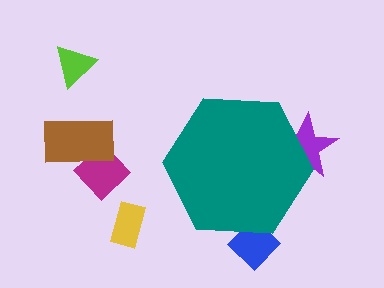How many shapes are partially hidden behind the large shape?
2 shapes are partially hidden.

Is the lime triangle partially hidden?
No, the lime triangle is fully visible.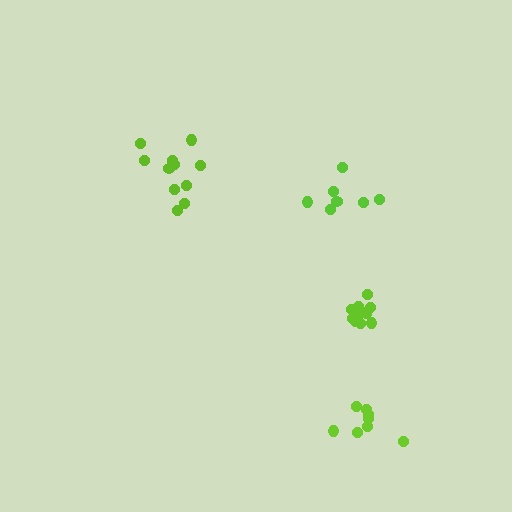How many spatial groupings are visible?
There are 4 spatial groupings.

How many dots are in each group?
Group 1: 11 dots, Group 2: 11 dots, Group 3: 8 dots, Group 4: 7 dots (37 total).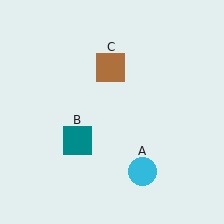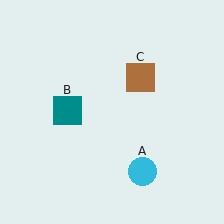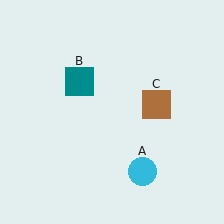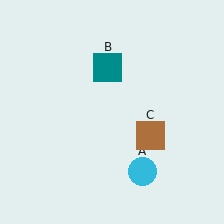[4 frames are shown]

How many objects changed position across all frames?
2 objects changed position: teal square (object B), brown square (object C).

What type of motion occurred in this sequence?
The teal square (object B), brown square (object C) rotated clockwise around the center of the scene.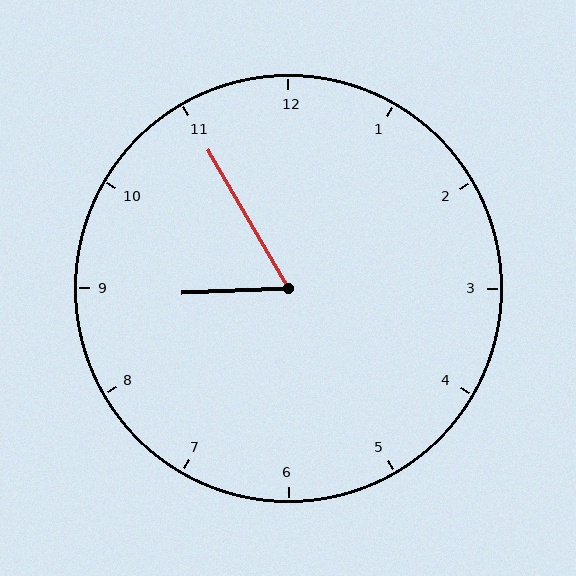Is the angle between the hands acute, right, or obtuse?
It is acute.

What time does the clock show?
8:55.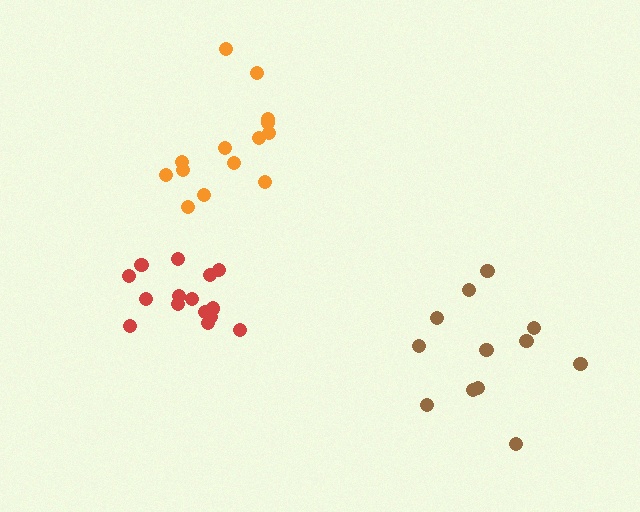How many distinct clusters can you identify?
There are 3 distinct clusters.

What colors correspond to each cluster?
The clusters are colored: red, brown, orange.